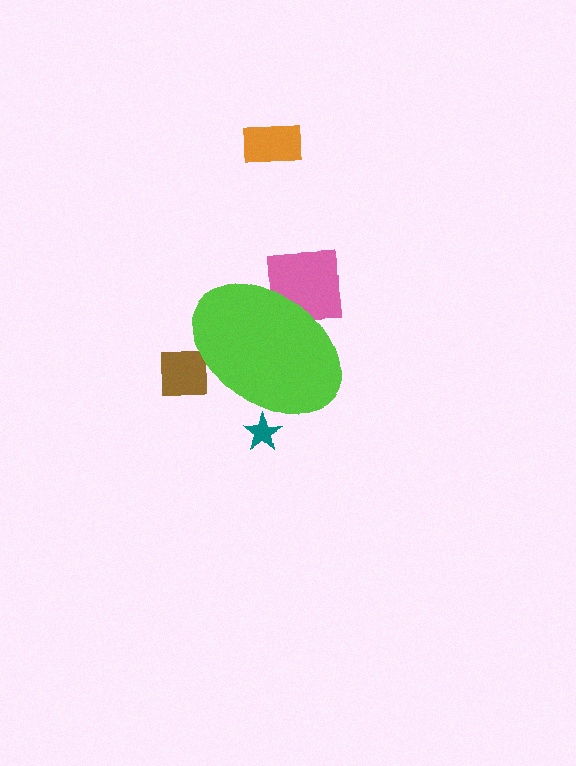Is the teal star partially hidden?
Yes, the teal star is partially hidden behind the lime ellipse.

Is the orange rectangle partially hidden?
No, the orange rectangle is fully visible.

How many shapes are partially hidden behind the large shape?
3 shapes are partially hidden.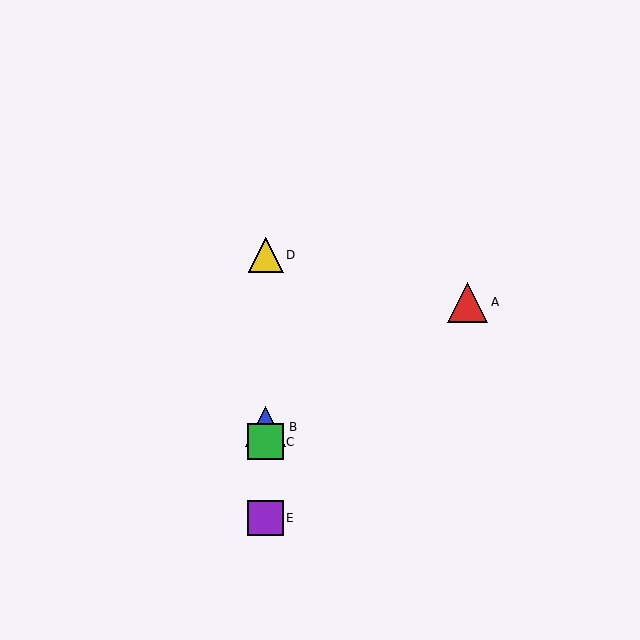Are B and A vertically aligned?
No, B is at x≈266 and A is at x≈468.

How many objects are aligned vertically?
4 objects (B, C, D, E) are aligned vertically.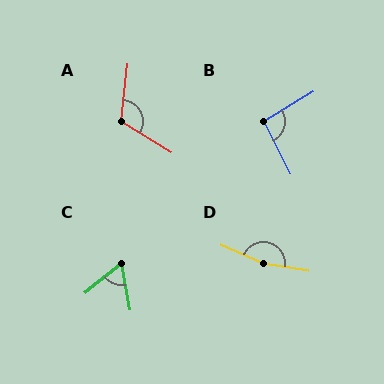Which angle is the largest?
D, at approximately 166 degrees.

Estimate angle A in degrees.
Approximately 115 degrees.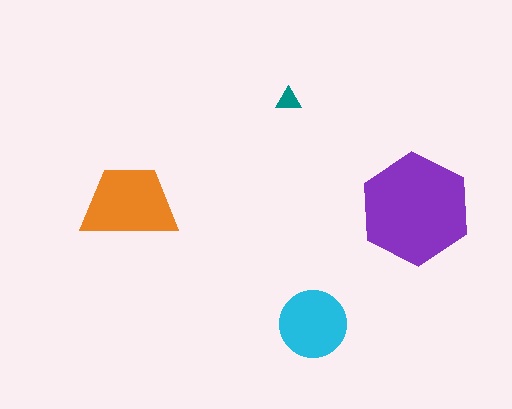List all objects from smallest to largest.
The teal triangle, the cyan circle, the orange trapezoid, the purple hexagon.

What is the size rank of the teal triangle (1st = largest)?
4th.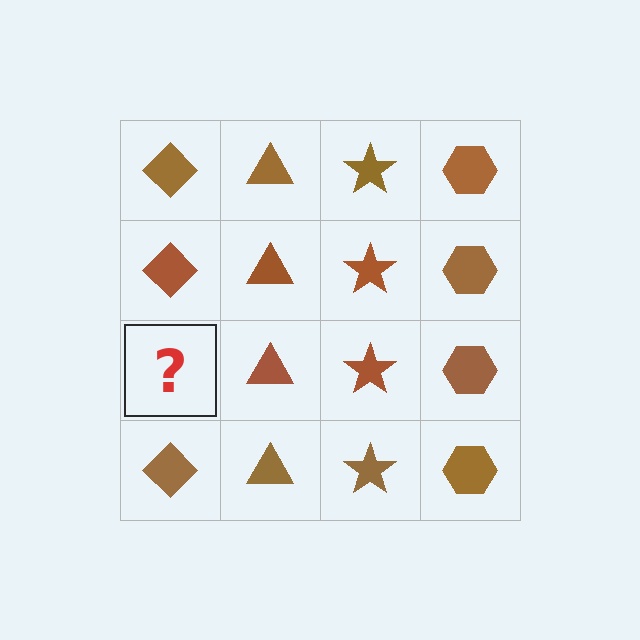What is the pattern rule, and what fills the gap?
The rule is that each column has a consistent shape. The gap should be filled with a brown diamond.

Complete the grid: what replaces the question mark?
The question mark should be replaced with a brown diamond.